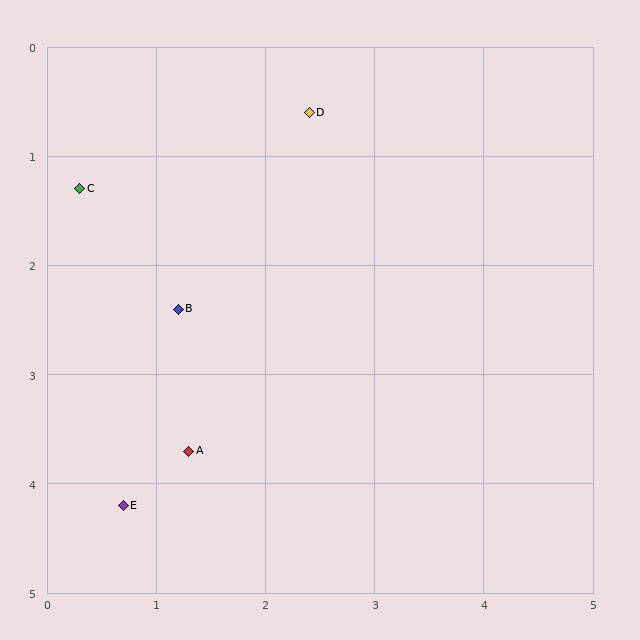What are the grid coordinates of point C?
Point C is at approximately (0.3, 1.3).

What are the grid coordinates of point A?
Point A is at approximately (1.3, 3.7).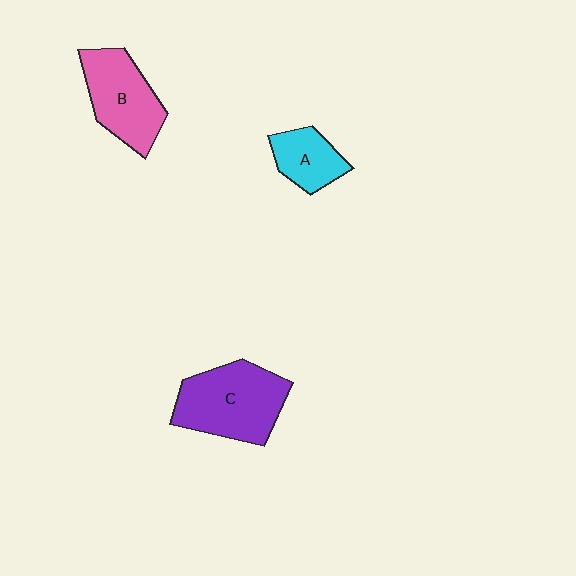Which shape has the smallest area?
Shape A (cyan).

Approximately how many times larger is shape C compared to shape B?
Approximately 1.2 times.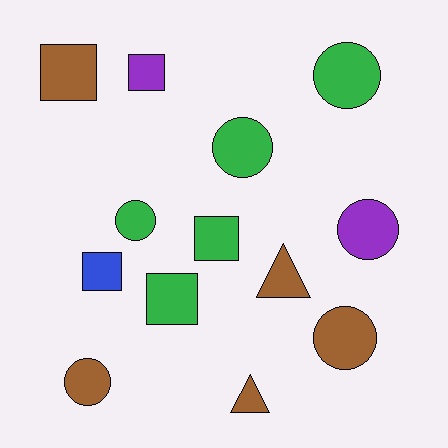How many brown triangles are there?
There are 2 brown triangles.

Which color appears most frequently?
Brown, with 5 objects.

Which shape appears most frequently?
Circle, with 6 objects.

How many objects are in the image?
There are 13 objects.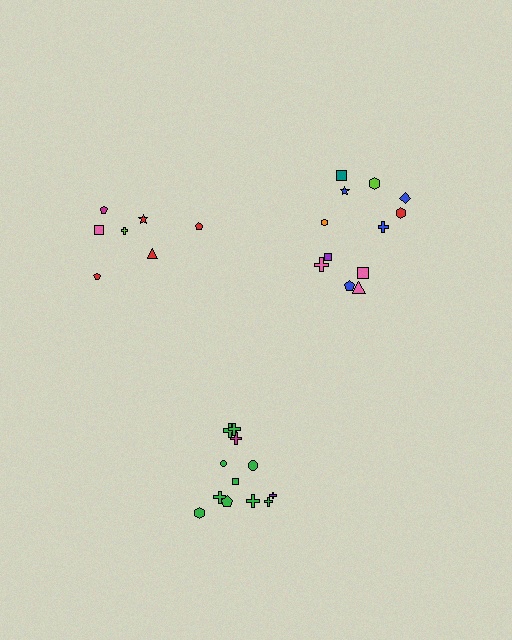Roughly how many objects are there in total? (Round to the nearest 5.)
Roughly 30 objects in total.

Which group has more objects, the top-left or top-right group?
The top-right group.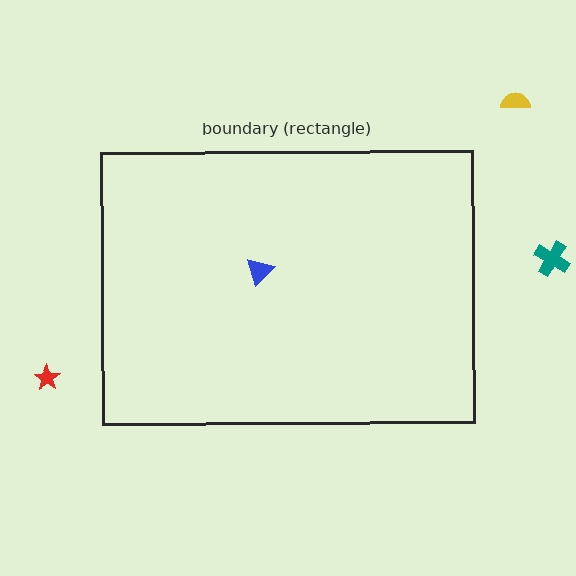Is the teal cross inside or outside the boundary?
Outside.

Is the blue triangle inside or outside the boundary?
Inside.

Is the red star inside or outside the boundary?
Outside.